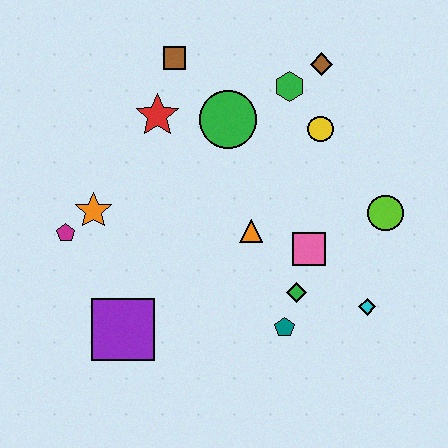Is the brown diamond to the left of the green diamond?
No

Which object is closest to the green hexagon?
The brown diamond is closest to the green hexagon.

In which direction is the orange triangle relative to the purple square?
The orange triangle is to the right of the purple square.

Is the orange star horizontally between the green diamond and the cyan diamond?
No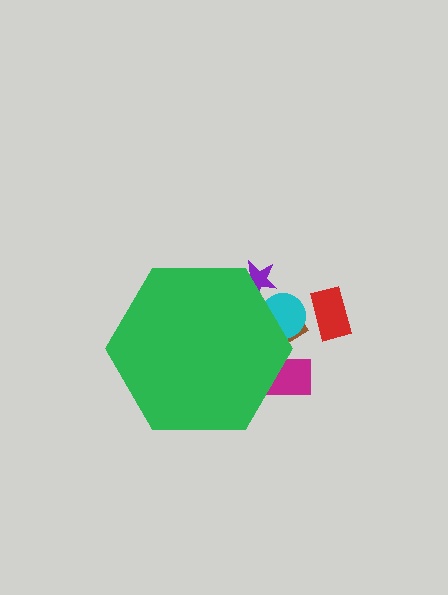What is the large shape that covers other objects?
A green hexagon.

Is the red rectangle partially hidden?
No, the red rectangle is fully visible.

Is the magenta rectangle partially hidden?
Yes, the magenta rectangle is partially hidden behind the green hexagon.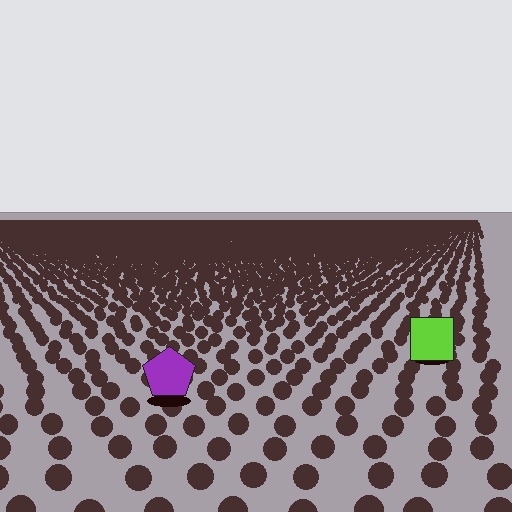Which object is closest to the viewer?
The purple pentagon is closest. The texture marks near it are larger and more spread out.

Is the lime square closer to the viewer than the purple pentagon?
No. The purple pentagon is closer — you can tell from the texture gradient: the ground texture is coarser near it.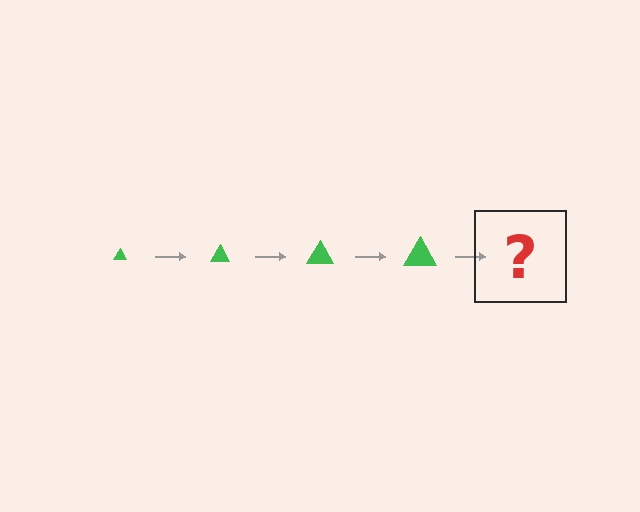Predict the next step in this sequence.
The next step is a green triangle, larger than the previous one.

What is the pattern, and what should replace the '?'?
The pattern is that the triangle gets progressively larger each step. The '?' should be a green triangle, larger than the previous one.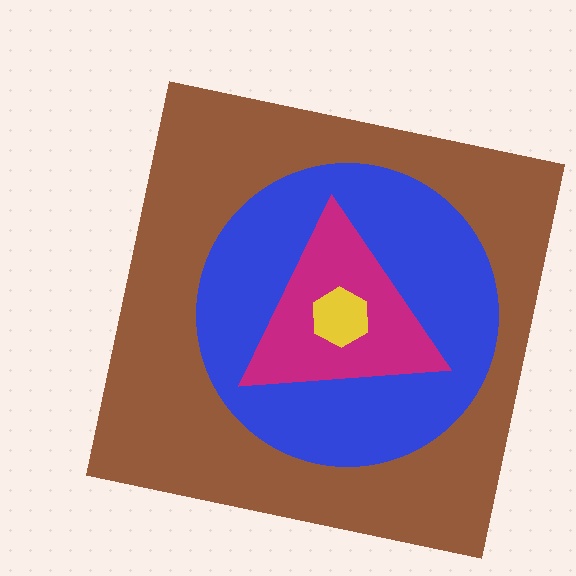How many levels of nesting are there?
4.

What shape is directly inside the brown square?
The blue circle.